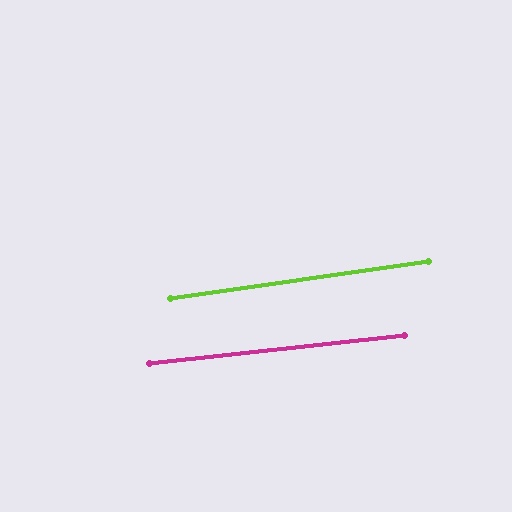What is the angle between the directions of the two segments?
Approximately 2 degrees.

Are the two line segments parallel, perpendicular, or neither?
Parallel — their directions differ by only 1.6°.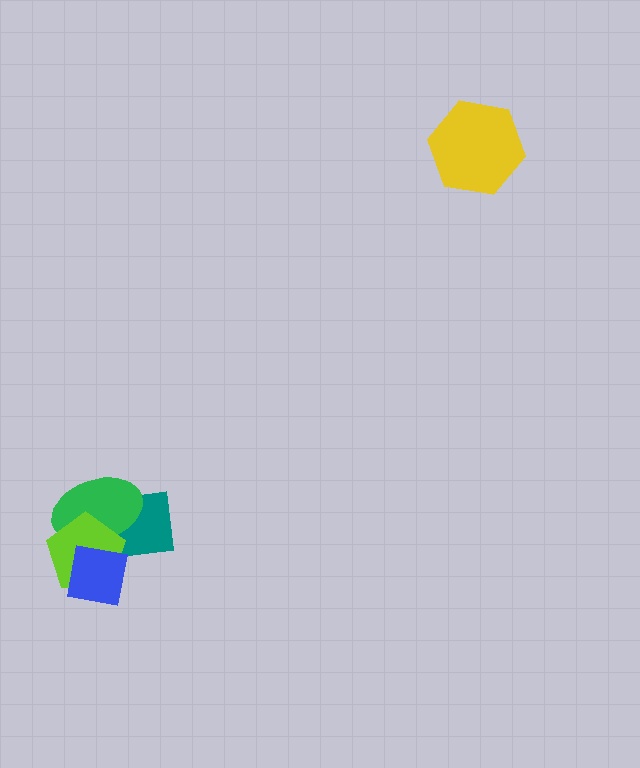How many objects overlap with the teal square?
2 objects overlap with the teal square.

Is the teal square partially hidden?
Yes, it is partially covered by another shape.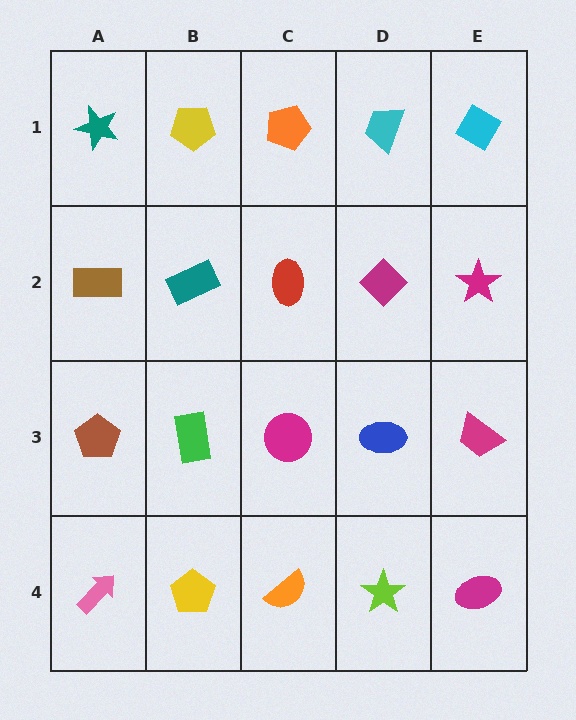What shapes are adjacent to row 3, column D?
A magenta diamond (row 2, column D), a lime star (row 4, column D), a magenta circle (row 3, column C), a magenta trapezoid (row 3, column E).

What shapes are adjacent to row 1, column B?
A teal rectangle (row 2, column B), a teal star (row 1, column A), an orange pentagon (row 1, column C).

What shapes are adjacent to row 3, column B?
A teal rectangle (row 2, column B), a yellow pentagon (row 4, column B), a brown pentagon (row 3, column A), a magenta circle (row 3, column C).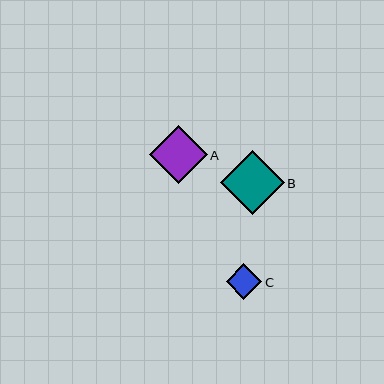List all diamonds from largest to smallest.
From largest to smallest: B, A, C.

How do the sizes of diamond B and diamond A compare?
Diamond B and diamond A are approximately the same size.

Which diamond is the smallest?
Diamond C is the smallest with a size of approximately 36 pixels.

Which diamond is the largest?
Diamond B is the largest with a size of approximately 63 pixels.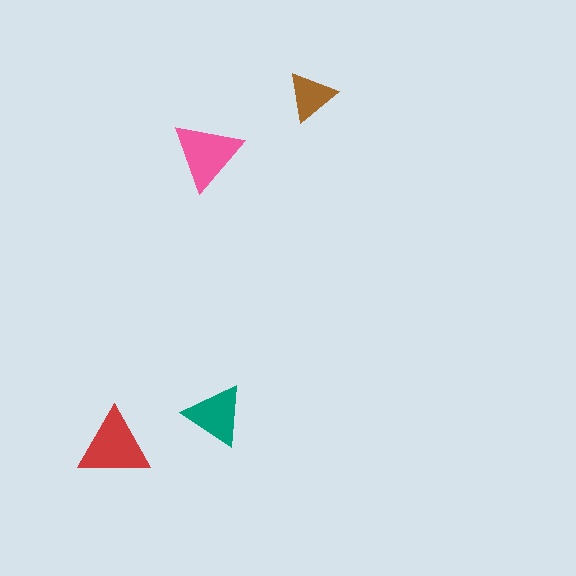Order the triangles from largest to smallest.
the red one, the pink one, the teal one, the brown one.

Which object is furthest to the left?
The red triangle is leftmost.